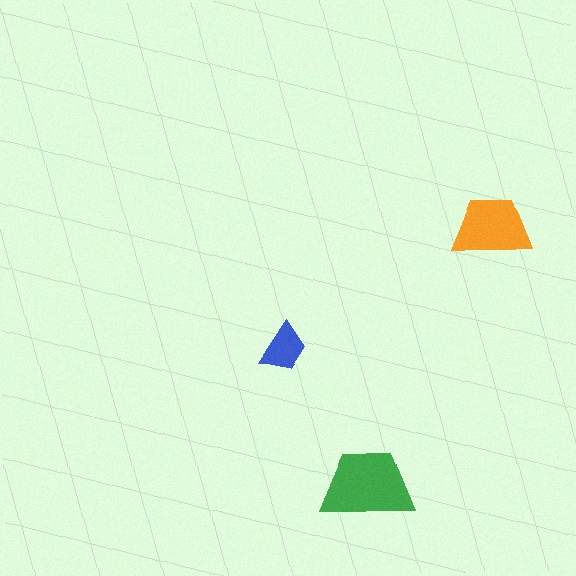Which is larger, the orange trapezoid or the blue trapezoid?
The orange one.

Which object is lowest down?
The green trapezoid is bottommost.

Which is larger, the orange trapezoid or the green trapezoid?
The green one.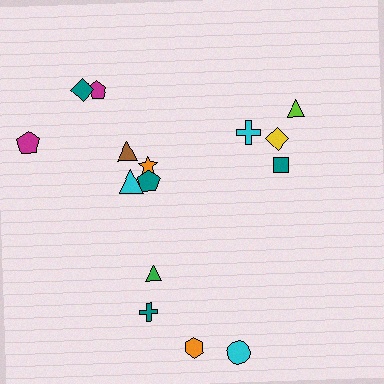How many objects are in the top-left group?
There are 7 objects.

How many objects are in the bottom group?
There are 4 objects.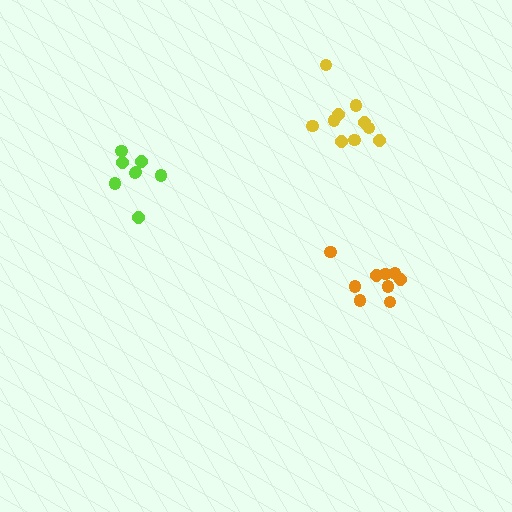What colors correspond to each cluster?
The clusters are colored: lime, orange, yellow.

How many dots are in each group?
Group 1: 8 dots, Group 2: 9 dots, Group 3: 10 dots (27 total).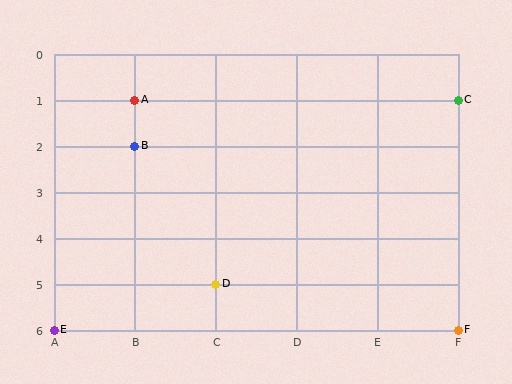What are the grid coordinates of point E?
Point E is at grid coordinates (A, 6).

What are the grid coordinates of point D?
Point D is at grid coordinates (C, 5).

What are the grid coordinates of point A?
Point A is at grid coordinates (B, 1).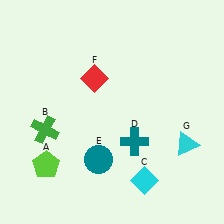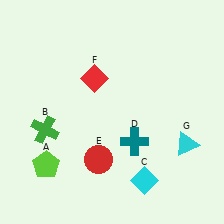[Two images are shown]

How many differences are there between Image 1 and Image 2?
There is 1 difference between the two images.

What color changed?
The circle (E) changed from teal in Image 1 to red in Image 2.